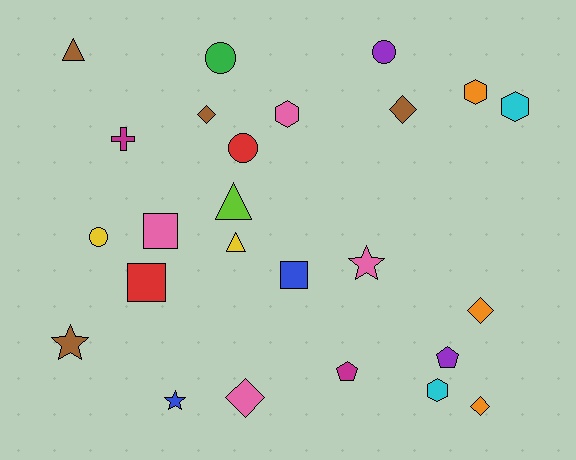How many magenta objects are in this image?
There are 2 magenta objects.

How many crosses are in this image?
There is 1 cross.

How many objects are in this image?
There are 25 objects.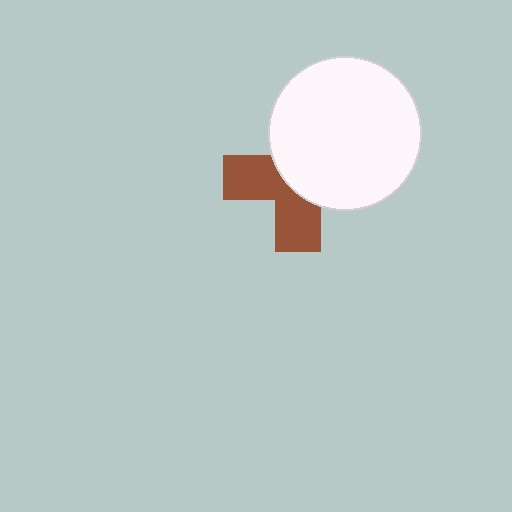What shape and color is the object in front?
The object in front is a white circle.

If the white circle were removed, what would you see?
You would see the complete brown cross.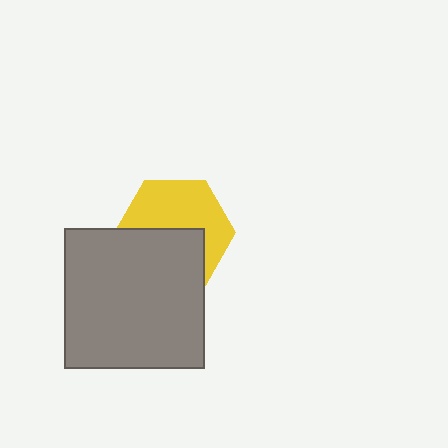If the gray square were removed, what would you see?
You would see the complete yellow hexagon.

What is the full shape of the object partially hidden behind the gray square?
The partially hidden object is a yellow hexagon.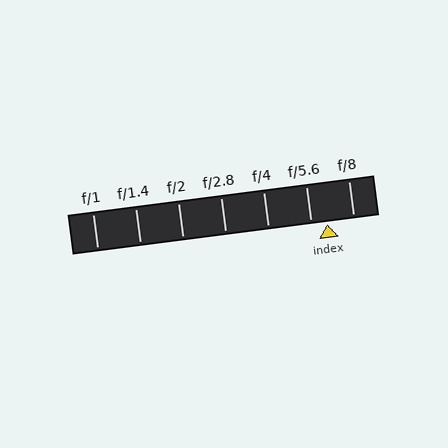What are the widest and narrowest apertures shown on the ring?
The widest aperture shown is f/1 and the narrowest is f/8.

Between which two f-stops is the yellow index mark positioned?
The index mark is between f/5.6 and f/8.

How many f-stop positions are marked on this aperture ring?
There are 7 f-stop positions marked.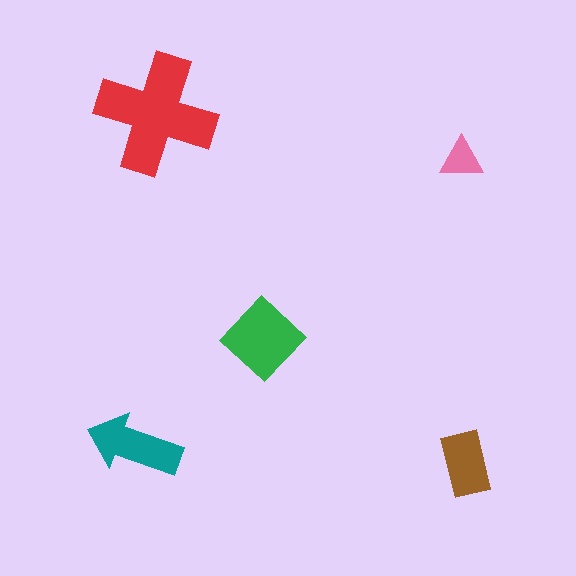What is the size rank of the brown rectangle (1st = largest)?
4th.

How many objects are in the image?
There are 5 objects in the image.